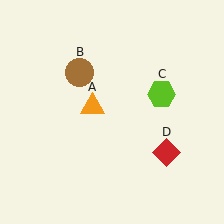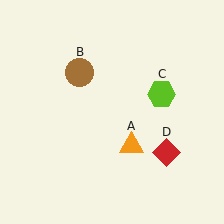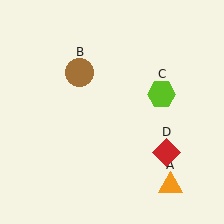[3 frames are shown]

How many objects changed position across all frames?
1 object changed position: orange triangle (object A).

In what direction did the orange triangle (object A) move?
The orange triangle (object A) moved down and to the right.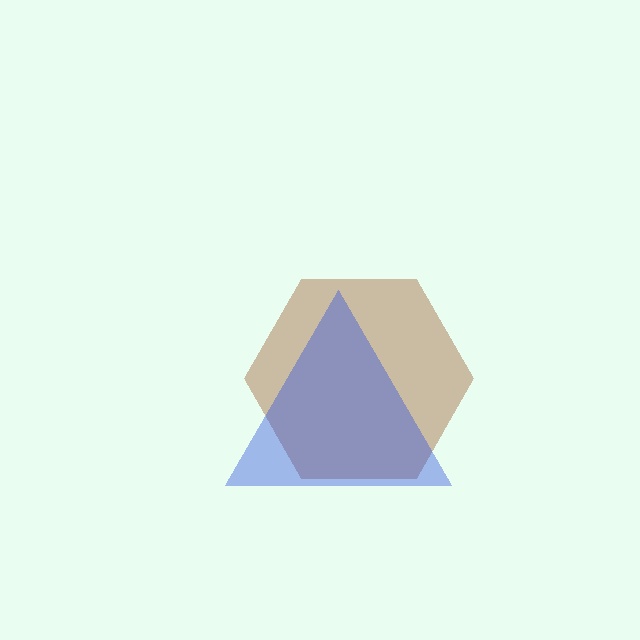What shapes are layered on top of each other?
The layered shapes are: a brown hexagon, a blue triangle.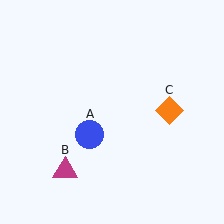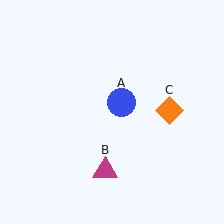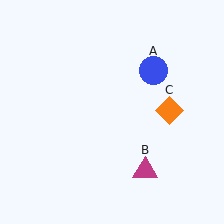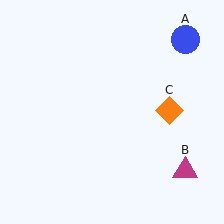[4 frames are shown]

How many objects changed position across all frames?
2 objects changed position: blue circle (object A), magenta triangle (object B).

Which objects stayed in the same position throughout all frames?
Orange diamond (object C) remained stationary.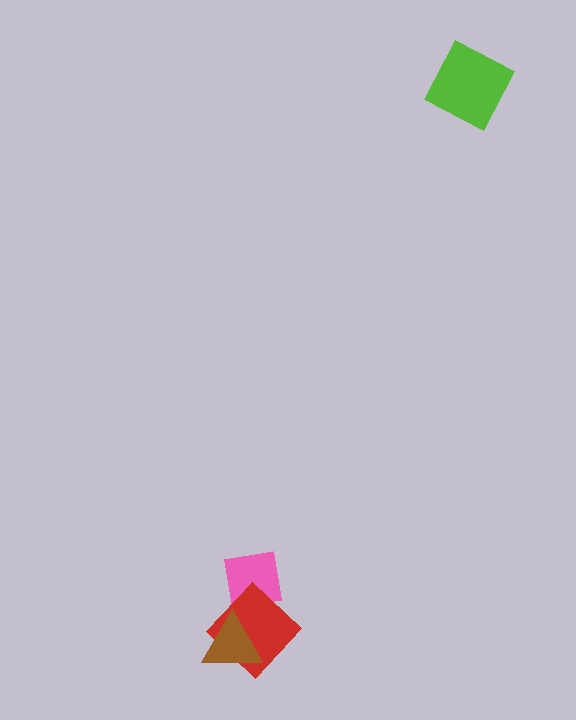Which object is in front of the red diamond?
The brown triangle is in front of the red diamond.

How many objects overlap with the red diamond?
2 objects overlap with the red diamond.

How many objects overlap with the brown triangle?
1 object overlaps with the brown triangle.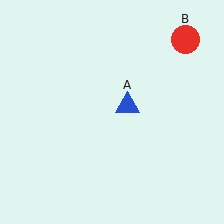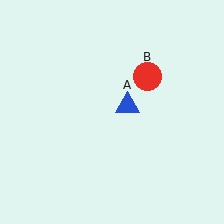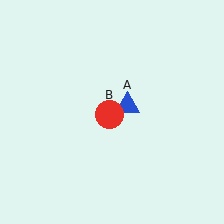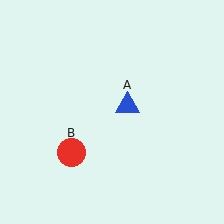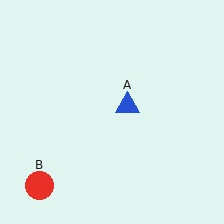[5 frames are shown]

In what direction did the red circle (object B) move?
The red circle (object B) moved down and to the left.